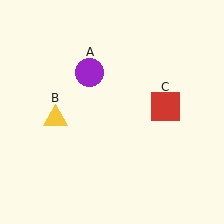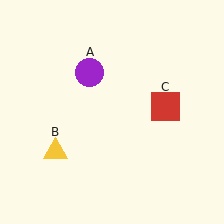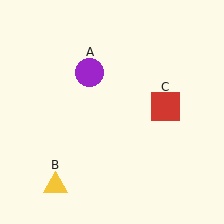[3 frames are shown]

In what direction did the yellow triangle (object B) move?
The yellow triangle (object B) moved down.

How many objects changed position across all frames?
1 object changed position: yellow triangle (object B).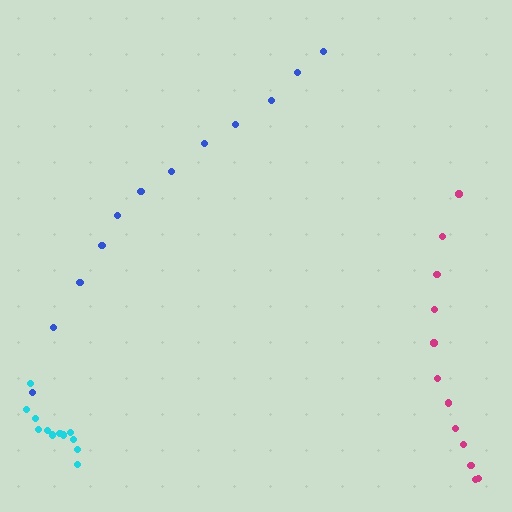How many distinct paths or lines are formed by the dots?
There are 3 distinct paths.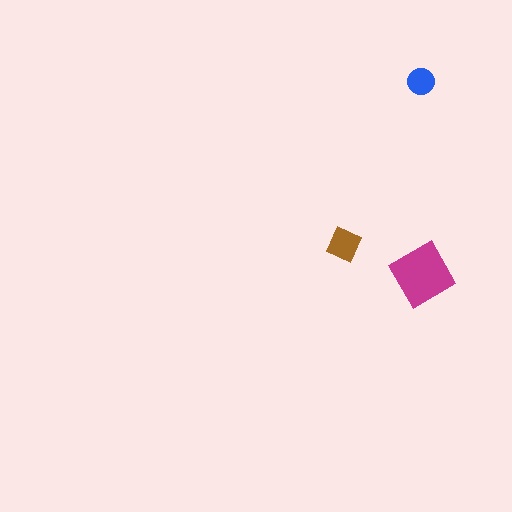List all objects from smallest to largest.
The blue circle, the brown square, the magenta diamond.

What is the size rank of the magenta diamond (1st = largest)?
1st.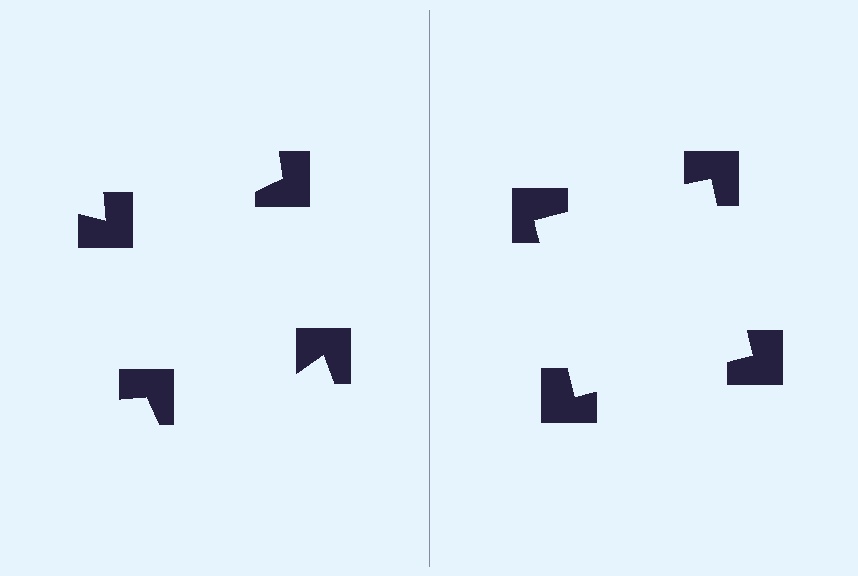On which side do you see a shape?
An illusory square appears on the right side. On the left side the wedge cuts are rotated, so no coherent shape forms.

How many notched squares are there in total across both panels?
8 — 4 on each side.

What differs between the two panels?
The notched squares are positioned identically on both sides; only the wedge orientations differ. On the right they align to a square; on the left they are misaligned.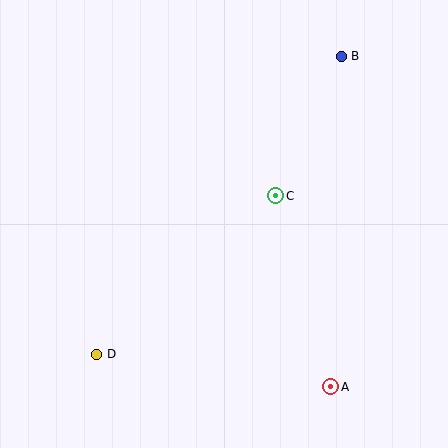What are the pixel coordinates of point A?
Point A is at (331, 387).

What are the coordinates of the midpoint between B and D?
The midpoint between B and D is at (219, 205).